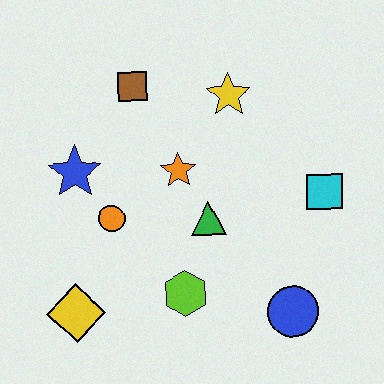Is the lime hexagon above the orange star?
No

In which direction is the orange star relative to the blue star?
The orange star is to the right of the blue star.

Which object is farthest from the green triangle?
The yellow diamond is farthest from the green triangle.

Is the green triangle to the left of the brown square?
No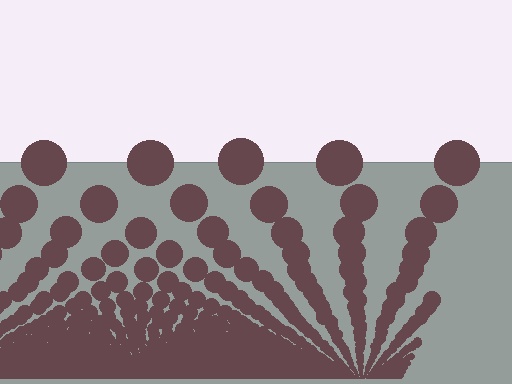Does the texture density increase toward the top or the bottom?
Density increases toward the bottom.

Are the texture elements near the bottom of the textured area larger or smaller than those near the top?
Smaller. The gradient is inverted — elements near the bottom are smaller and denser.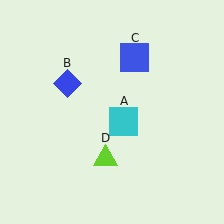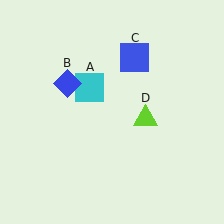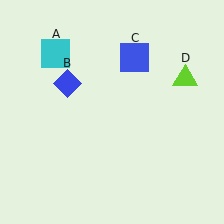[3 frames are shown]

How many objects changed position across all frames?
2 objects changed position: cyan square (object A), lime triangle (object D).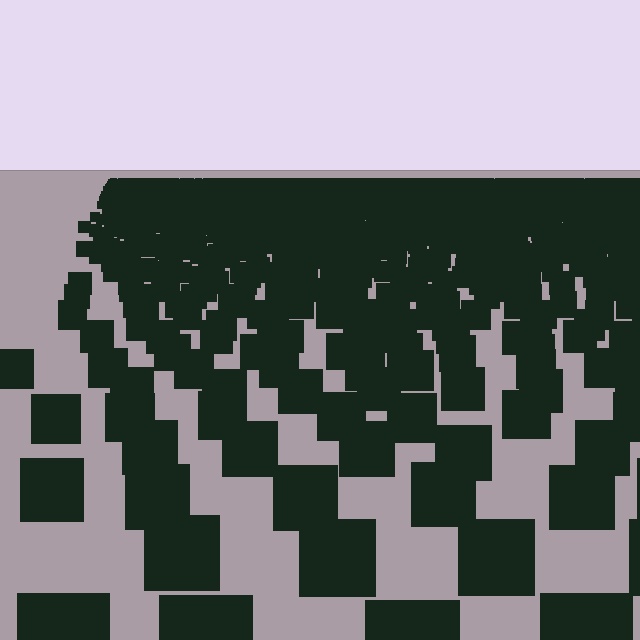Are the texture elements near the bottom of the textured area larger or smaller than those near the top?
Larger. Near the bottom, elements are closer to the viewer and appear at a bigger on-screen size.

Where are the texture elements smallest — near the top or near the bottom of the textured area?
Near the top.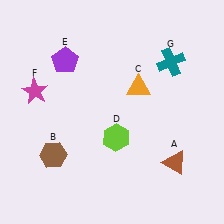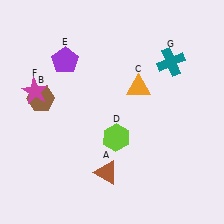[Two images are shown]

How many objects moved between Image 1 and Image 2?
2 objects moved between the two images.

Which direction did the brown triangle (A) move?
The brown triangle (A) moved left.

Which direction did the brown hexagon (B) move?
The brown hexagon (B) moved up.